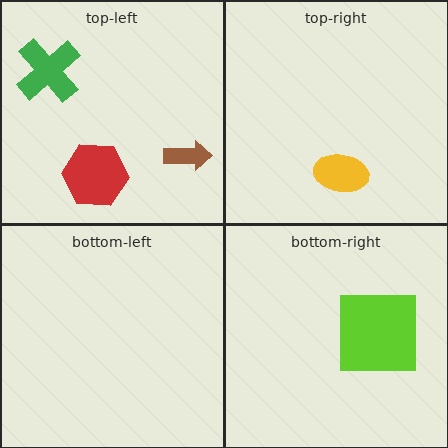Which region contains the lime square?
The bottom-right region.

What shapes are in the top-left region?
The brown arrow, the red hexagon, the green cross.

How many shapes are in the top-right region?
1.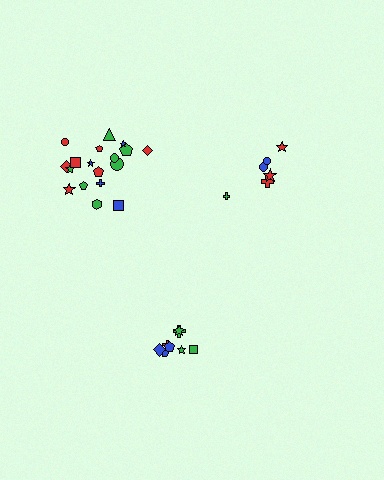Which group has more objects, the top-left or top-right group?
The top-left group.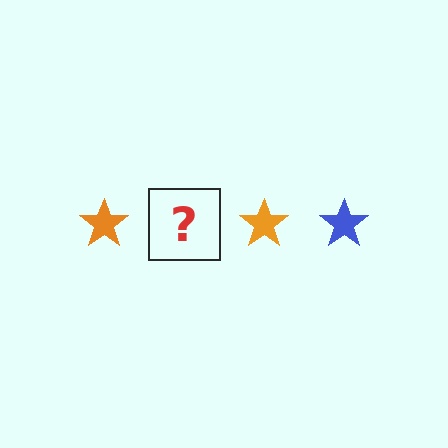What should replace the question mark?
The question mark should be replaced with a blue star.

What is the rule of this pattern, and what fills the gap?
The rule is that the pattern cycles through orange, blue stars. The gap should be filled with a blue star.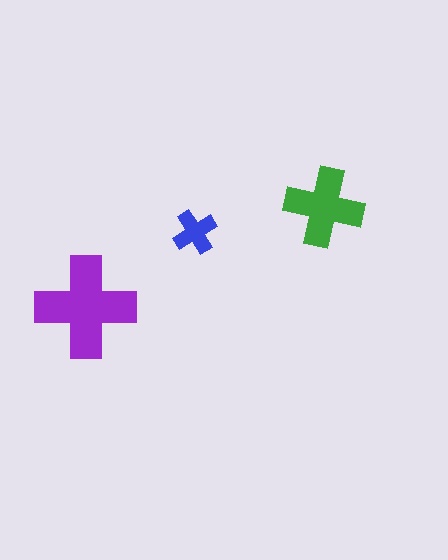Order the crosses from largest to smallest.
the purple one, the green one, the blue one.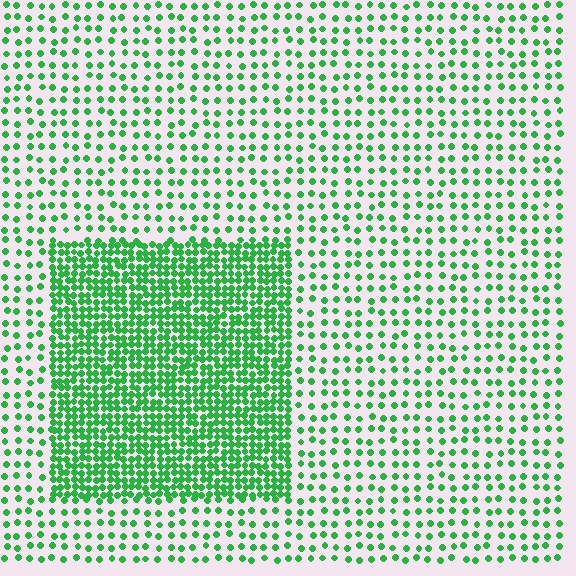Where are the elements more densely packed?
The elements are more densely packed inside the rectangle boundary.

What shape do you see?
I see a rectangle.